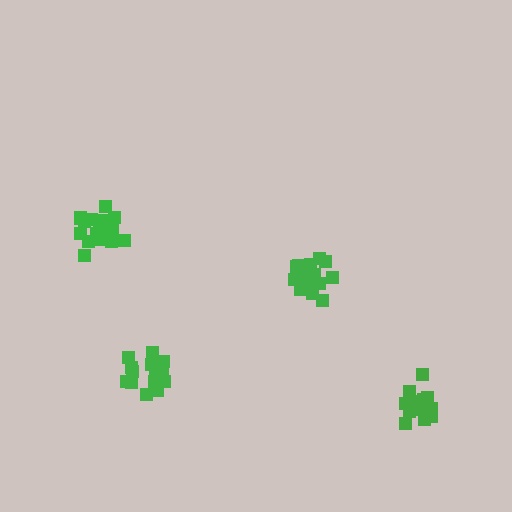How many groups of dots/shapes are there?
There are 4 groups.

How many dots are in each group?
Group 1: 19 dots, Group 2: 16 dots, Group 3: 15 dots, Group 4: 16 dots (66 total).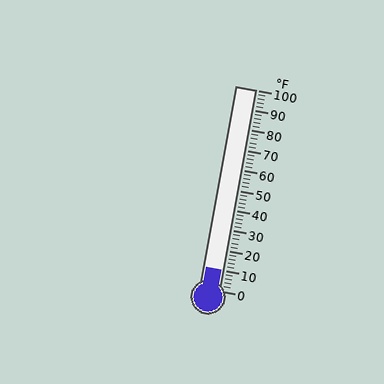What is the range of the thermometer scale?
The thermometer scale ranges from 0°F to 100°F.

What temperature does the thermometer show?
The thermometer shows approximately 10°F.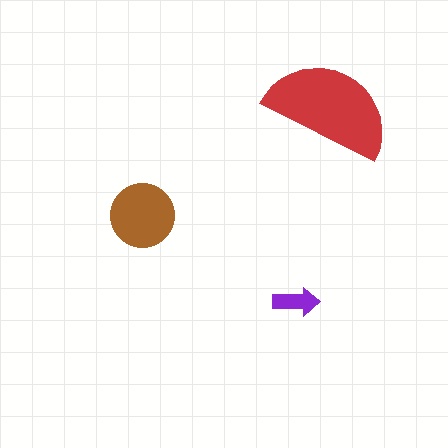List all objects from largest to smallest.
The red semicircle, the brown circle, the purple arrow.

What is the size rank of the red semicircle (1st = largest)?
1st.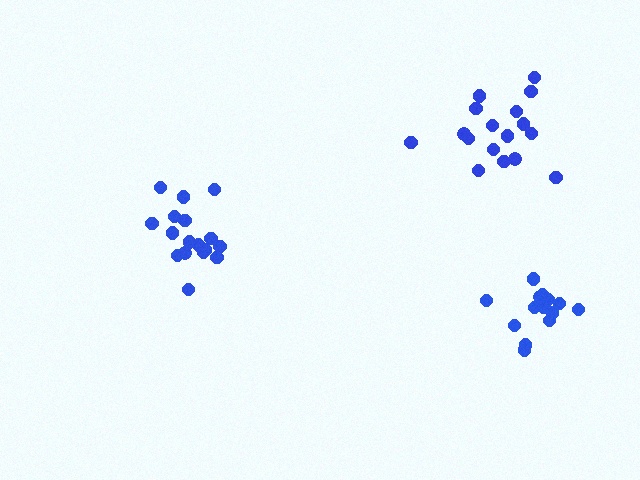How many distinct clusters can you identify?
There are 3 distinct clusters.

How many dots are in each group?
Group 1: 17 dots, Group 2: 15 dots, Group 3: 17 dots (49 total).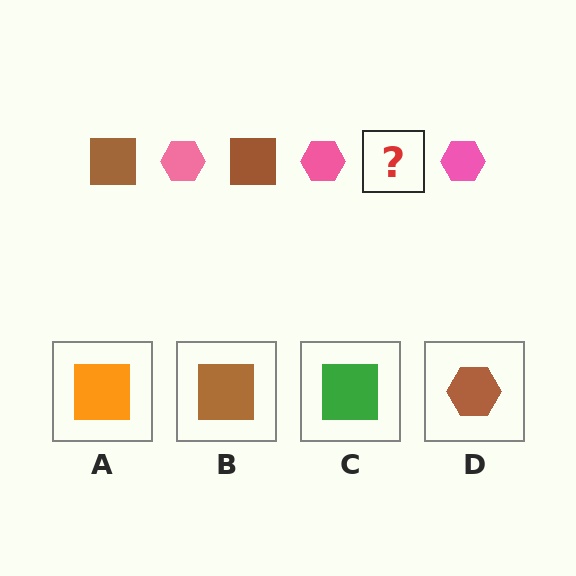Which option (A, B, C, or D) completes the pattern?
B.